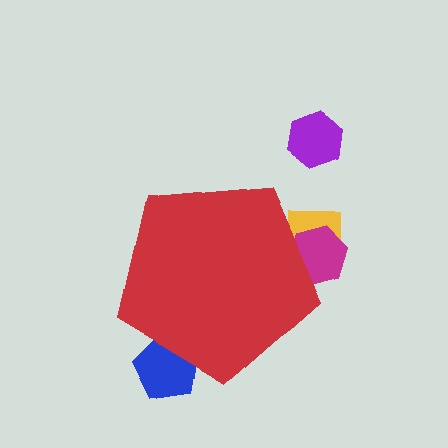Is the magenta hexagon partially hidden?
Yes, the magenta hexagon is partially hidden behind the red pentagon.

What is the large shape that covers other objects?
A red pentagon.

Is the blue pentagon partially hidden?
Yes, the blue pentagon is partially hidden behind the red pentagon.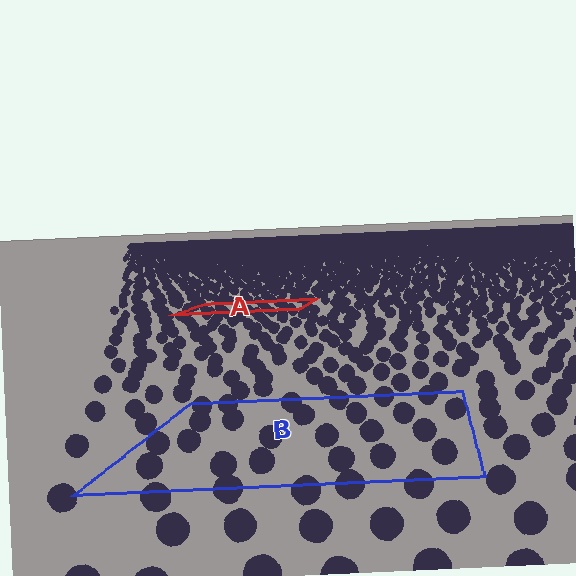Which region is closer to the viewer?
Region B is closer. The texture elements there are larger and more spread out.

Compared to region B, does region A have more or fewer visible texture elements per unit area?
Region A has more texture elements per unit area — they are packed more densely because it is farther away.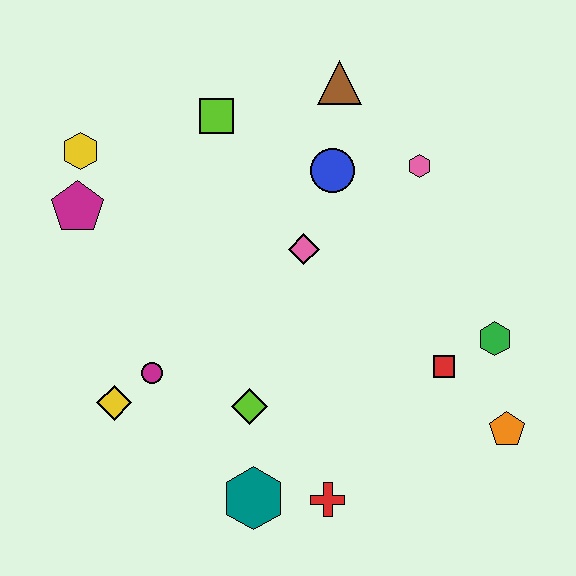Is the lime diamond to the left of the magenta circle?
No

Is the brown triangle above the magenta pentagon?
Yes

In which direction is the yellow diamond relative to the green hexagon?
The yellow diamond is to the left of the green hexagon.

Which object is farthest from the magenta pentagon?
The orange pentagon is farthest from the magenta pentagon.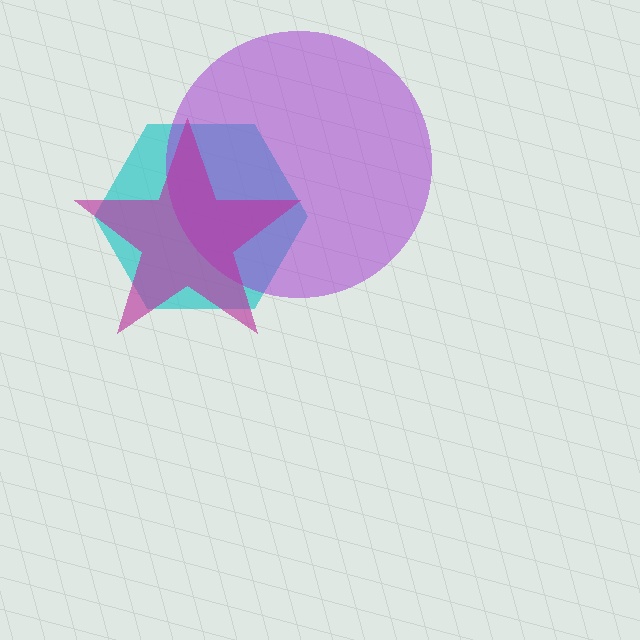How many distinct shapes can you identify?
There are 3 distinct shapes: a cyan hexagon, a purple circle, a magenta star.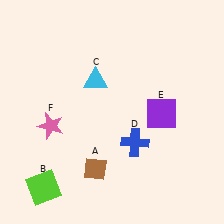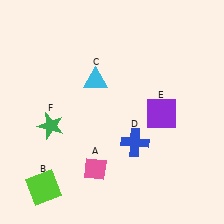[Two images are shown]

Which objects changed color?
A changed from brown to pink. F changed from pink to green.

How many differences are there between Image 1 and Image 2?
There are 2 differences between the two images.